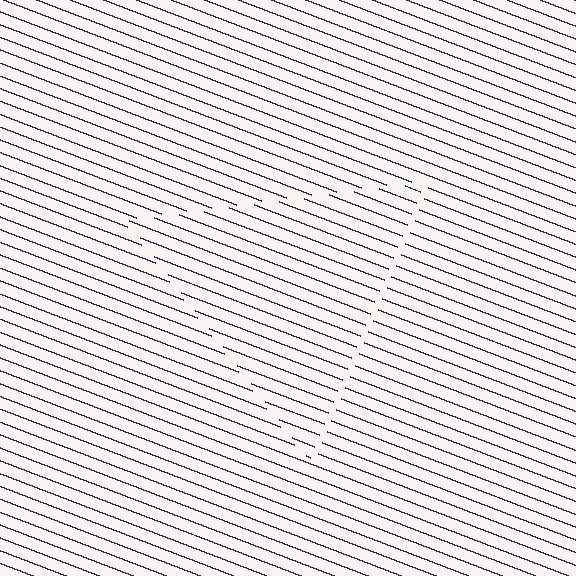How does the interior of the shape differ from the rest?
The interior of the shape contains the same grating, shifted by half a period — the contour is defined by the phase discontinuity where line-ends from the inner and outer gratings abut.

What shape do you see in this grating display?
An illusory triangle. The interior of the shape contains the same grating, shifted by half a period — the contour is defined by the phase discontinuity where line-ends from the inner and outer gratings abut.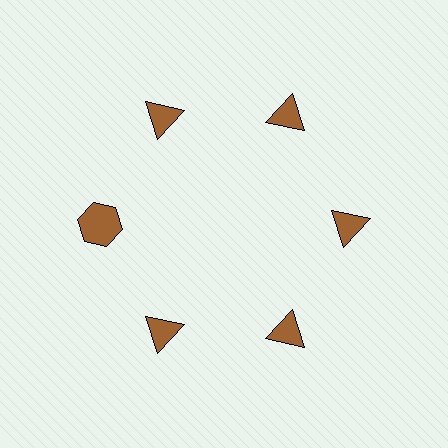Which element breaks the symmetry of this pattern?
The brown hexagon at roughly the 9 o'clock position breaks the symmetry. All other shapes are brown triangles.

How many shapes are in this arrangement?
There are 6 shapes arranged in a ring pattern.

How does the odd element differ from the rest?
It has a different shape: hexagon instead of triangle.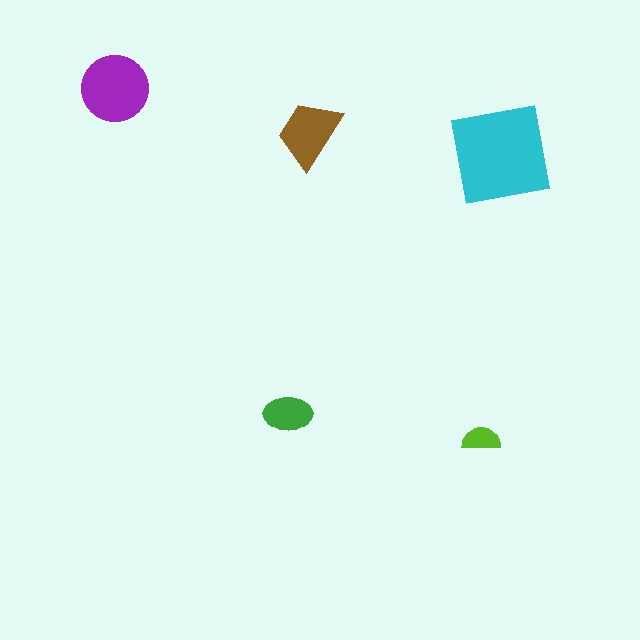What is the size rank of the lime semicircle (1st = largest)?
5th.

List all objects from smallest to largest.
The lime semicircle, the green ellipse, the brown trapezoid, the purple circle, the cyan square.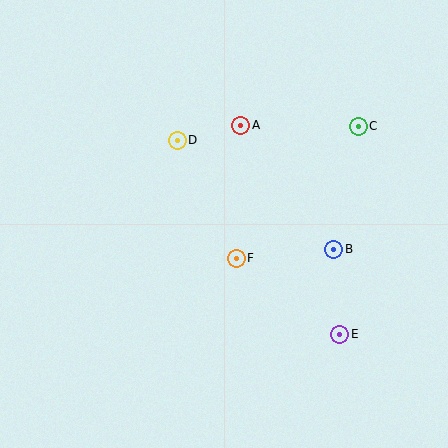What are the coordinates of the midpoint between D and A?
The midpoint between D and A is at (209, 133).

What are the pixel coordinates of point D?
Point D is at (177, 140).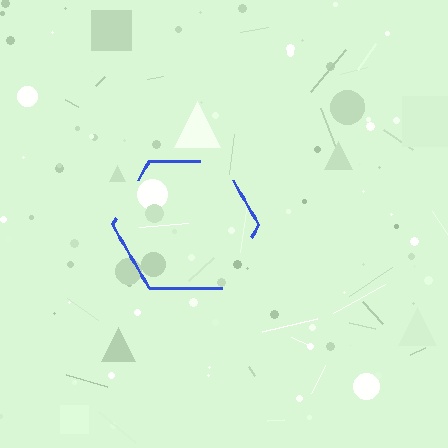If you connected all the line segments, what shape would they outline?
They would outline a hexagon.